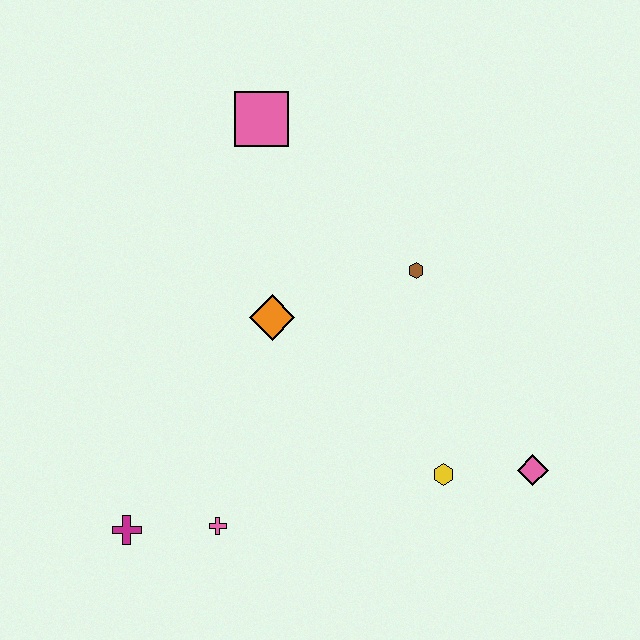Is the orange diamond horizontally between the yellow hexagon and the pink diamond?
No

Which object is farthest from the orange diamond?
The pink diamond is farthest from the orange diamond.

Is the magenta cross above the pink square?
No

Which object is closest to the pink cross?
The magenta cross is closest to the pink cross.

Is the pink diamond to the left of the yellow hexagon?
No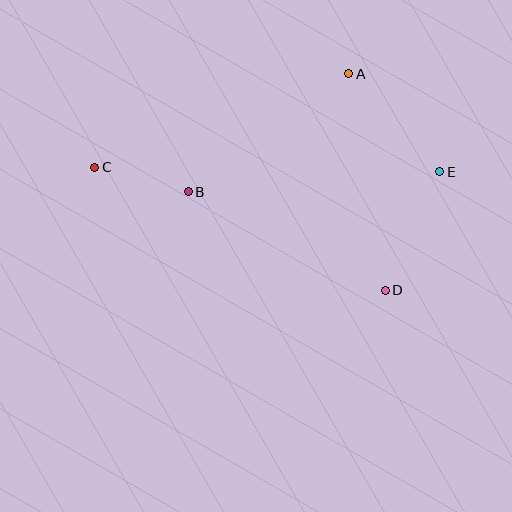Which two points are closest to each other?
Points B and C are closest to each other.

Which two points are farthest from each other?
Points C and E are farthest from each other.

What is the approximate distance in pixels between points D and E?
The distance between D and E is approximately 130 pixels.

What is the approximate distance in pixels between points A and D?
The distance between A and D is approximately 219 pixels.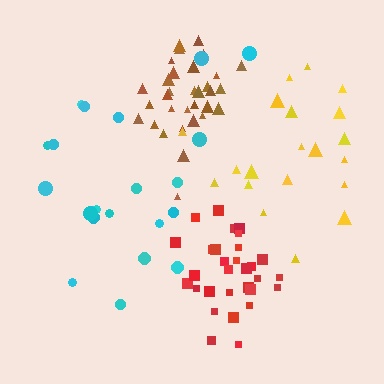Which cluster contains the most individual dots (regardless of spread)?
Brown (32).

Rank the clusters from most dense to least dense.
brown, red, yellow, cyan.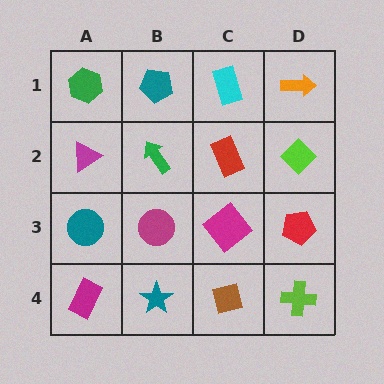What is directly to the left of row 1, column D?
A cyan rectangle.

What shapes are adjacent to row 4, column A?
A teal circle (row 3, column A), a teal star (row 4, column B).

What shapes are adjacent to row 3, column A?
A magenta triangle (row 2, column A), a magenta rectangle (row 4, column A), a magenta circle (row 3, column B).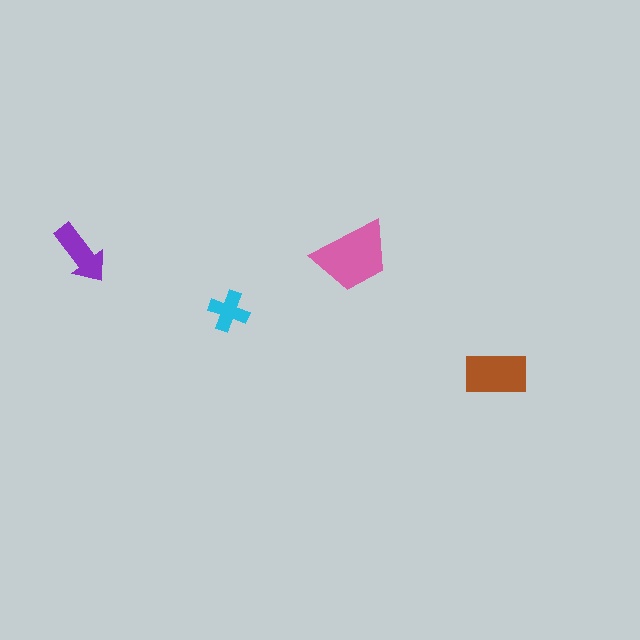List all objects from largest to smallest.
The pink trapezoid, the brown rectangle, the purple arrow, the cyan cross.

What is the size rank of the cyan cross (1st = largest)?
4th.